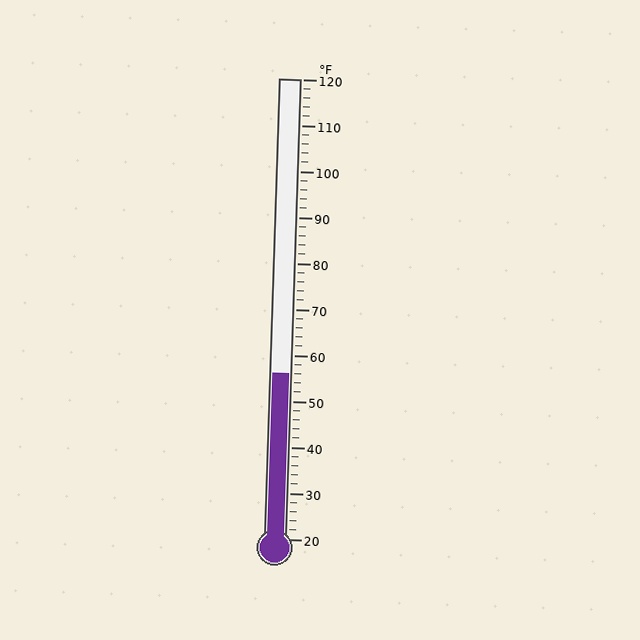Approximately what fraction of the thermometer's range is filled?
The thermometer is filled to approximately 35% of its range.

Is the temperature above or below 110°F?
The temperature is below 110°F.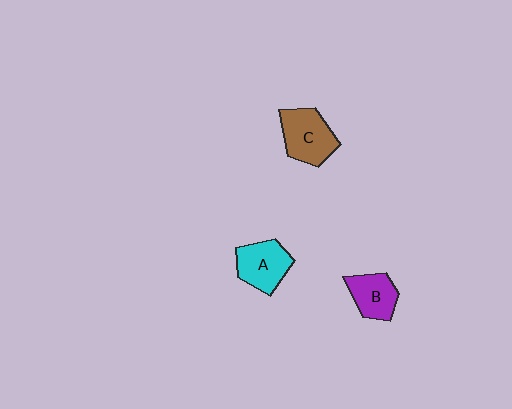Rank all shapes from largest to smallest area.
From largest to smallest: C (brown), A (cyan), B (purple).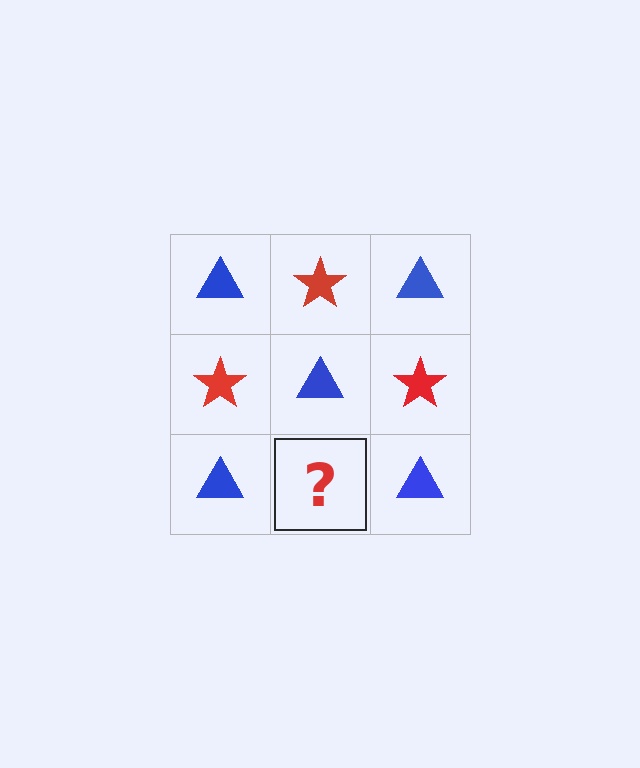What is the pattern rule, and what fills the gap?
The rule is that it alternates blue triangle and red star in a checkerboard pattern. The gap should be filled with a red star.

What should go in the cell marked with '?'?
The missing cell should contain a red star.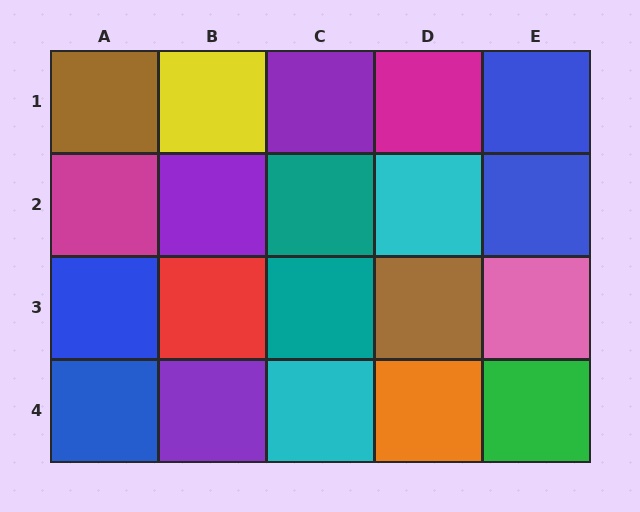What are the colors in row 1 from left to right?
Brown, yellow, purple, magenta, blue.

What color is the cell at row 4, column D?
Orange.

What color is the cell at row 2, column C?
Teal.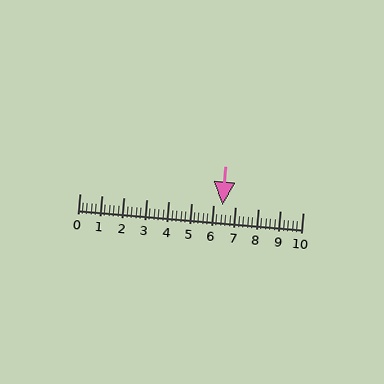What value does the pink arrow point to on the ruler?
The pink arrow points to approximately 6.4.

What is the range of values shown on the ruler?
The ruler shows values from 0 to 10.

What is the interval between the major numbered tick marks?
The major tick marks are spaced 1 units apart.